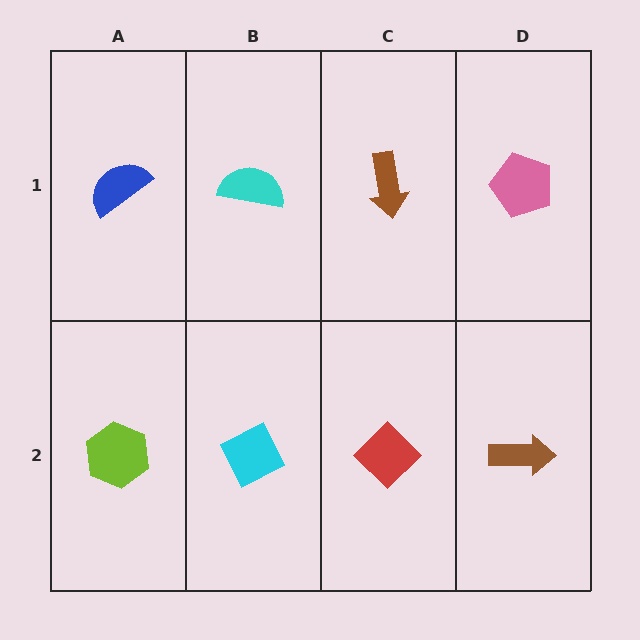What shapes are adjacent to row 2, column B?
A cyan semicircle (row 1, column B), a lime hexagon (row 2, column A), a red diamond (row 2, column C).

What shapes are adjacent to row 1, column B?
A cyan diamond (row 2, column B), a blue semicircle (row 1, column A), a brown arrow (row 1, column C).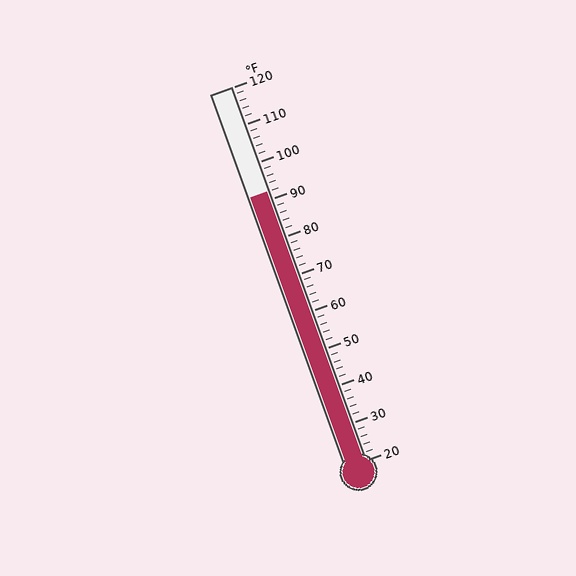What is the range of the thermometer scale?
The thermometer scale ranges from 20°F to 120°F.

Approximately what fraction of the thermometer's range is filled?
The thermometer is filled to approximately 70% of its range.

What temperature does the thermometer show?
The thermometer shows approximately 92°F.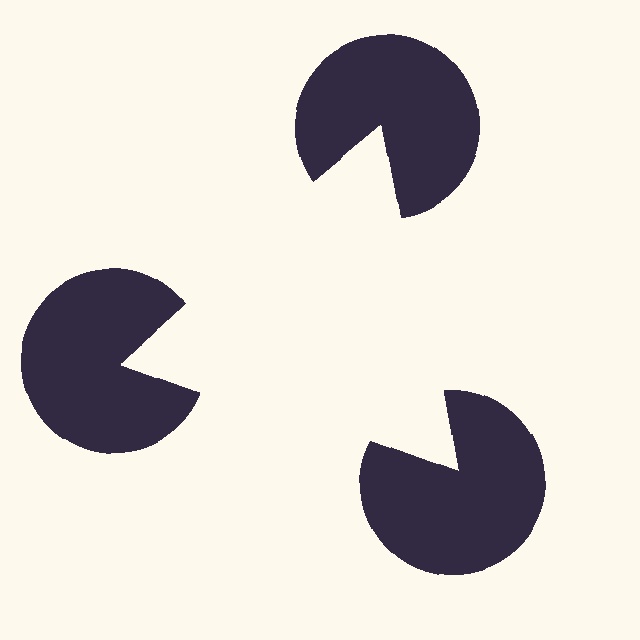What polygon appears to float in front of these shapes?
An illusory triangle — its edges are inferred from the aligned wedge cuts in the pac-man discs, not physically drawn.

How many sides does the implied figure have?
3 sides.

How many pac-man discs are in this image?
There are 3 — one at each vertex of the illusory triangle.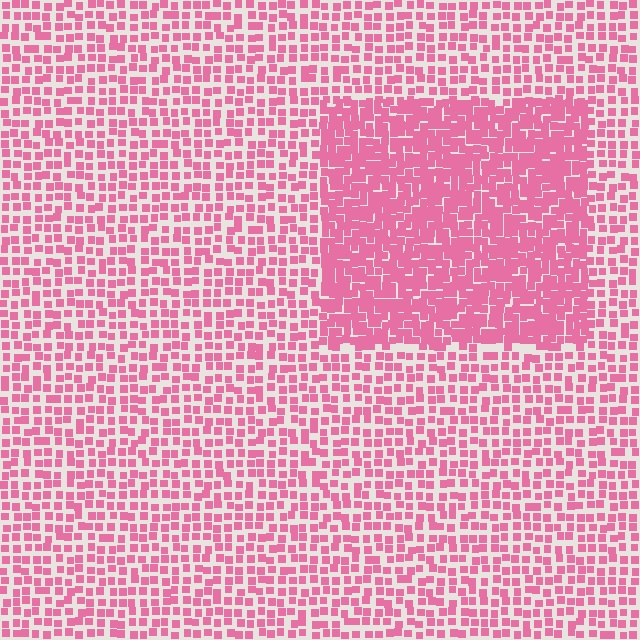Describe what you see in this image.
The image contains small pink elements arranged at two different densities. A rectangle-shaped region is visible where the elements are more densely packed than the surrounding area.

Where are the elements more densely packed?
The elements are more densely packed inside the rectangle boundary.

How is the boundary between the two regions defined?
The boundary is defined by a change in element density (approximately 1.9x ratio). All elements are the same color, size, and shape.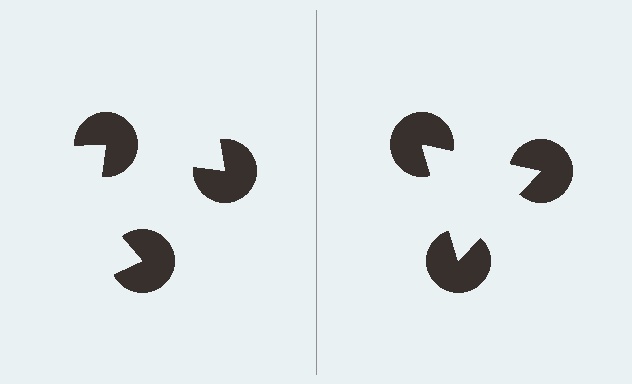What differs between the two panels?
The pac-man discs are positioned identically on both sides; only the wedge orientations differ. On the right they align to a triangle; on the left they are misaligned.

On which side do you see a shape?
An illusory triangle appears on the right side. On the left side the wedge cuts are rotated, so no coherent shape forms.